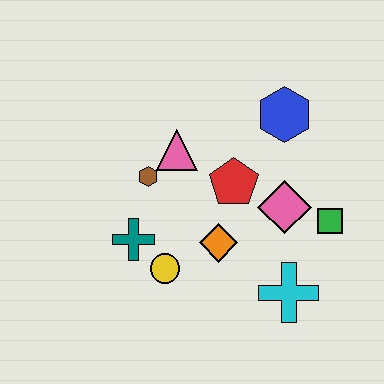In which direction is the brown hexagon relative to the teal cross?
The brown hexagon is above the teal cross.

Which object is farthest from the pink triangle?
The cyan cross is farthest from the pink triangle.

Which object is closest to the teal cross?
The yellow circle is closest to the teal cross.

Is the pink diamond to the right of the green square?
No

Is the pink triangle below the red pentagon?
No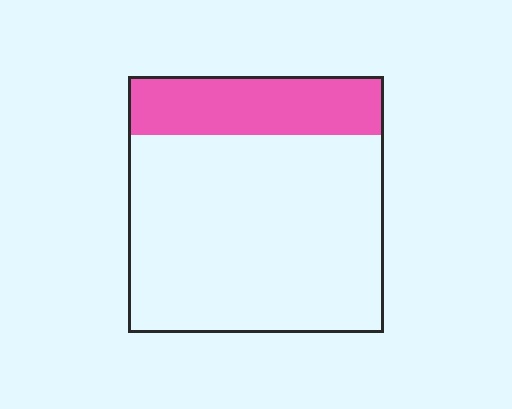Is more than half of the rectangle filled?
No.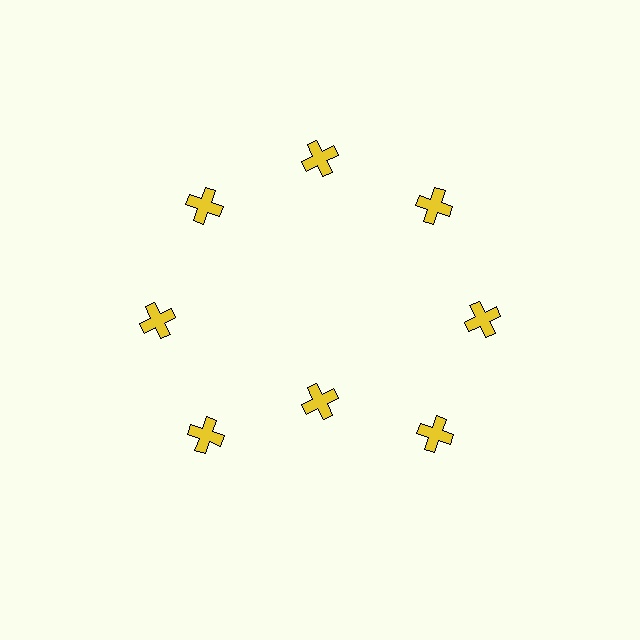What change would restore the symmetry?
The symmetry would be restored by moving it outward, back onto the ring so that all 8 crosses sit at equal angles and equal distance from the center.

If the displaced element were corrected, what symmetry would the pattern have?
It would have 8-fold rotational symmetry — the pattern would map onto itself every 45 degrees.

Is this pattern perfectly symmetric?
No. The 8 yellow crosses are arranged in a ring, but one element near the 6 o'clock position is pulled inward toward the center, breaking the 8-fold rotational symmetry.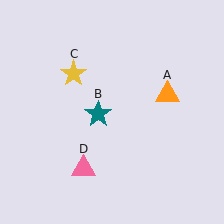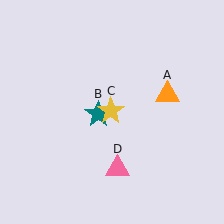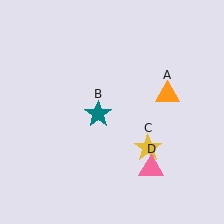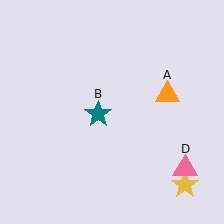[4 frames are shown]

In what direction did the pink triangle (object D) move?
The pink triangle (object D) moved right.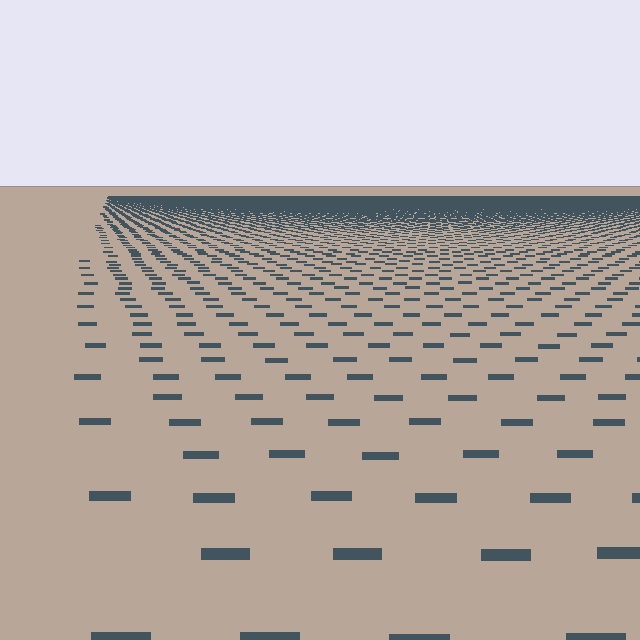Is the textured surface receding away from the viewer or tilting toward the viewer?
The surface is receding away from the viewer. Texture elements get smaller and denser toward the top.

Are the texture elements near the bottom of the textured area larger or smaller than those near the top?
Larger. Near the bottom, elements are closer to the viewer and appear at a bigger on-screen size.